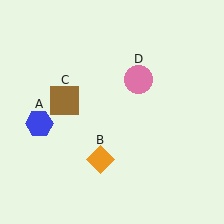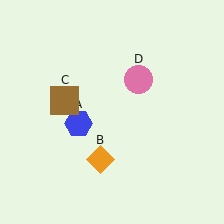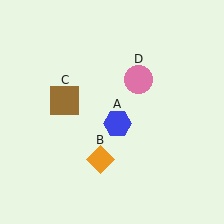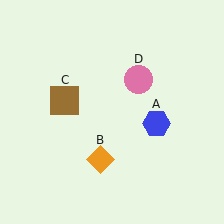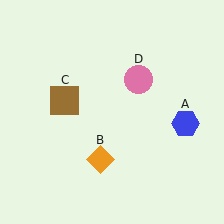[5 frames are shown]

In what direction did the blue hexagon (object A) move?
The blue hexagon (object A) moved right.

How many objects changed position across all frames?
1 object changed position: blue hexagon (object A).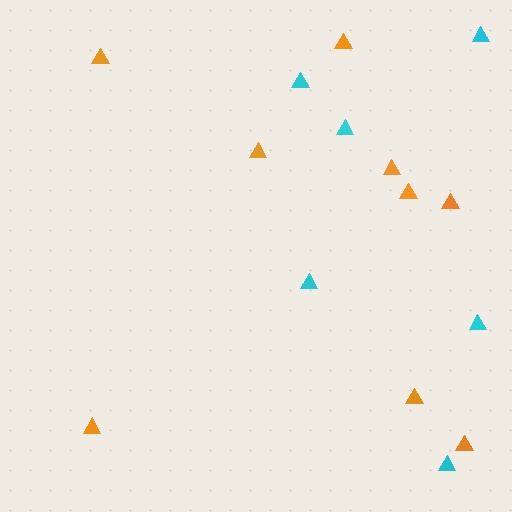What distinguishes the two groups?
There are 2 groups: one group of orange triangles (9) and one group of cyan triangles (6).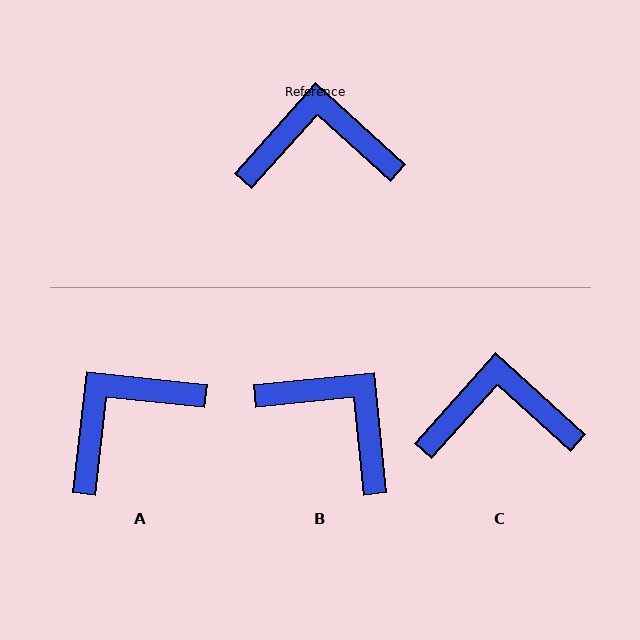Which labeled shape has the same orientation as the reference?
C.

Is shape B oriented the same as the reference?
No, it is off by about 42 degrees.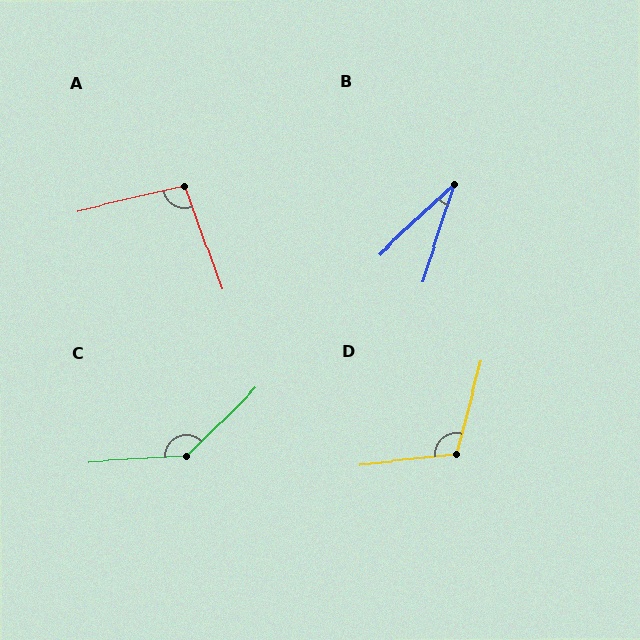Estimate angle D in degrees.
Approximately 111 degrees.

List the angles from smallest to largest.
B (29°), A (97°), D (111°), C (139°).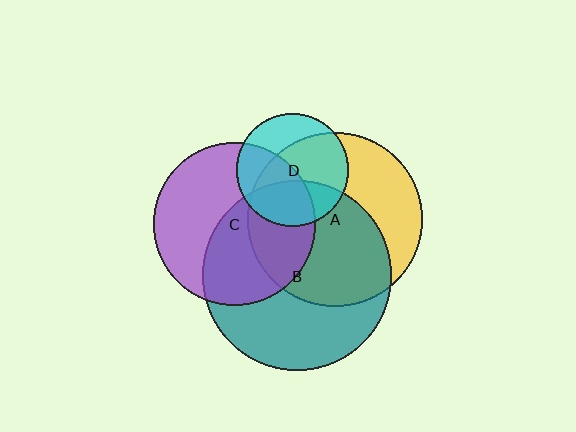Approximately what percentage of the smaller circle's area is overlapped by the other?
Approximately 50%.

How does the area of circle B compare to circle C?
Approximately 1.4 times.